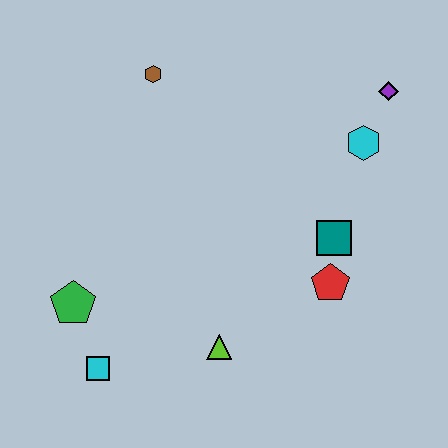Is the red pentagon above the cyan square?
Yes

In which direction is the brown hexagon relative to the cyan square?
The brown hexagon is above the cyan square.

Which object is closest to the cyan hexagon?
The purple diamond is closest to the cyan hexagon.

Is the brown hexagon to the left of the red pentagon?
Yes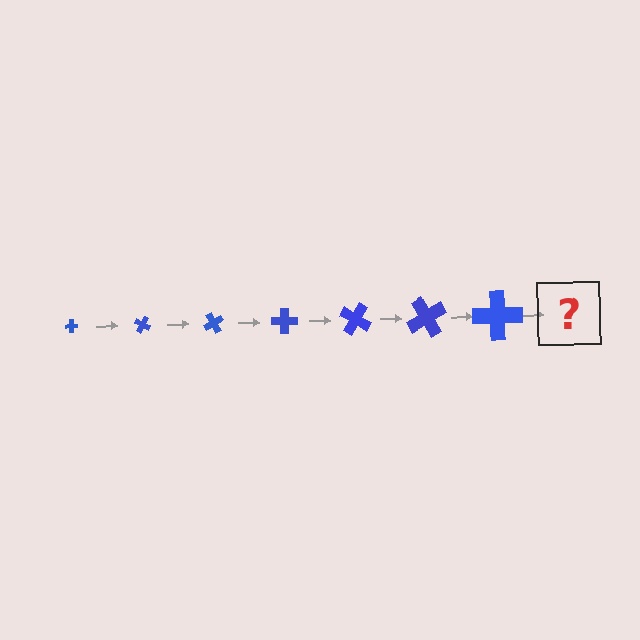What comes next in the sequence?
The next element should be a cross, larger than the previous one and rotated 210 degrees from the start.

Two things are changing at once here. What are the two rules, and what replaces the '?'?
The two rules are that the cross grows larger each step and it rotates 30 degrees each step. The '?' should be a cross, larger than the previous one and rotated 210 degrees from the start.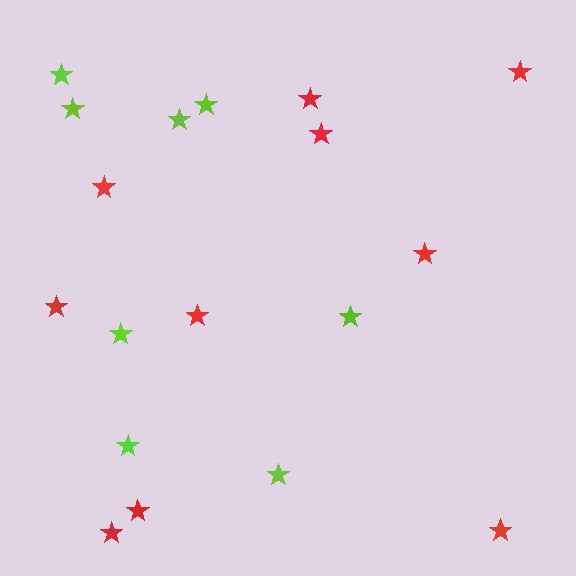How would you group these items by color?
There are 2 groups: one group of lime stars (8) and one group of red stars (10).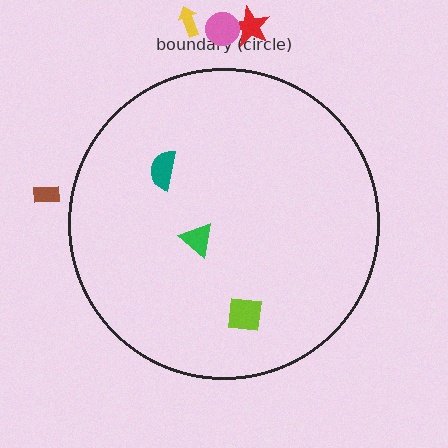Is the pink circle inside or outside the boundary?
Outside.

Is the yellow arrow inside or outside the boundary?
Outside.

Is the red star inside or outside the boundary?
Outside.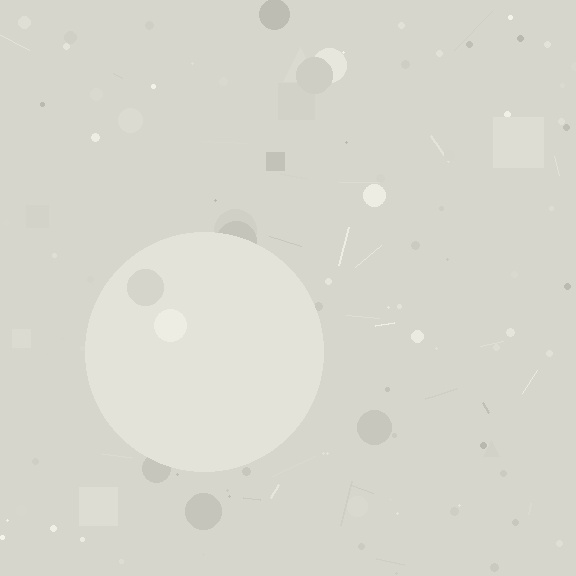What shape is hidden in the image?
A circle is hidden in the image.